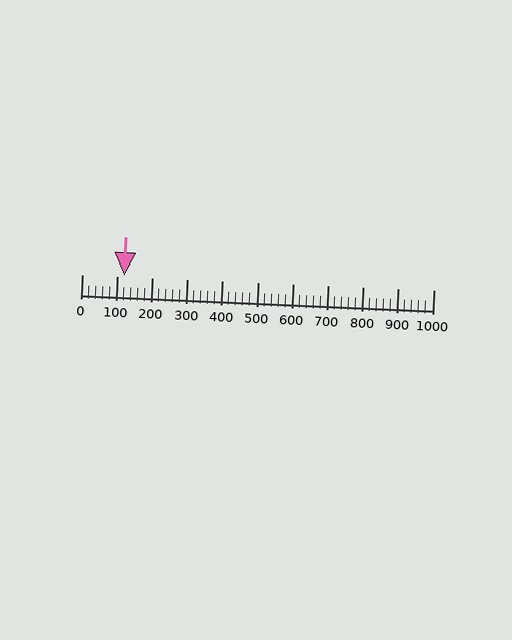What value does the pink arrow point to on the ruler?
The pink arrow points to approximately 120.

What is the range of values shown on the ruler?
The ruler shows values from 0 to 1000.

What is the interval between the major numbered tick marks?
The major tick marks are spaced 100 units apart.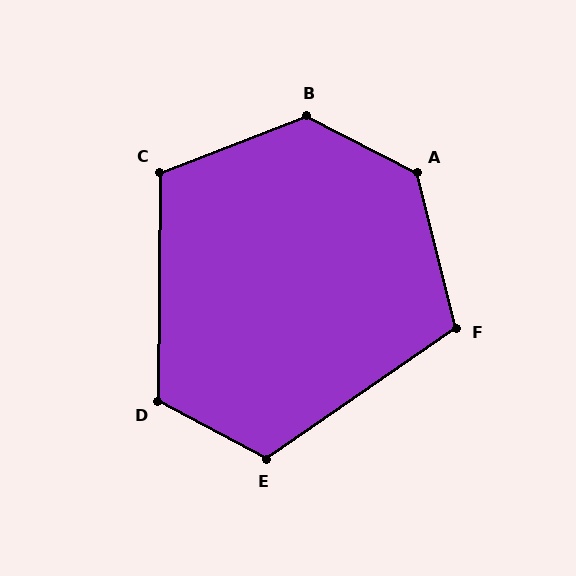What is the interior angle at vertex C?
Approximately 112 degrees (obtuse).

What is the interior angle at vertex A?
Approximately 131 degrees (obtuse).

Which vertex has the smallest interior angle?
F, at approximately 111 degrees.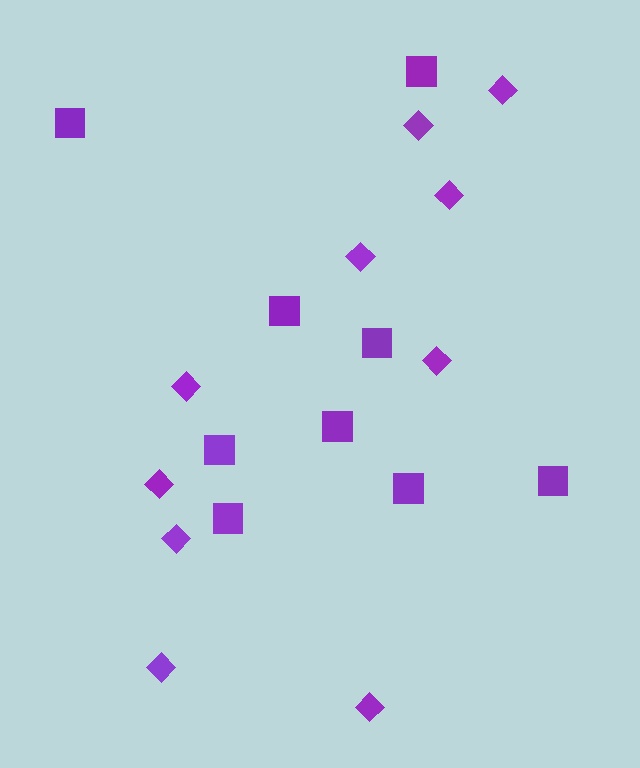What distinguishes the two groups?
There are 2 groups: one group of squares (9) and one group of diamonds (10).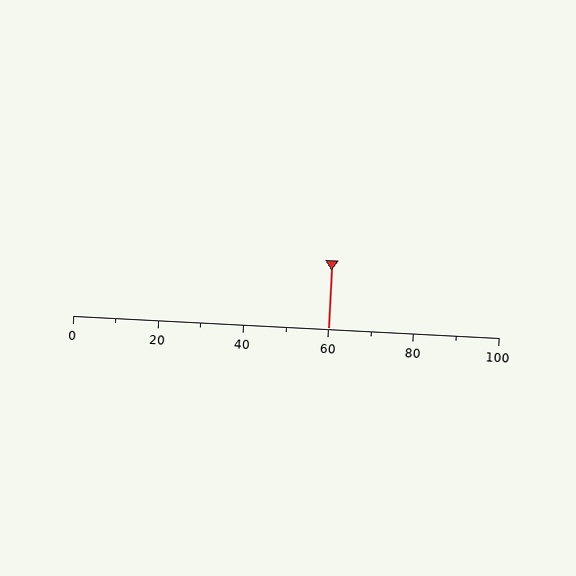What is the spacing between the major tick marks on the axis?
The major ticks are spaced 20 apart.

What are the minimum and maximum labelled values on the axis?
The axis runs from 0 to 100.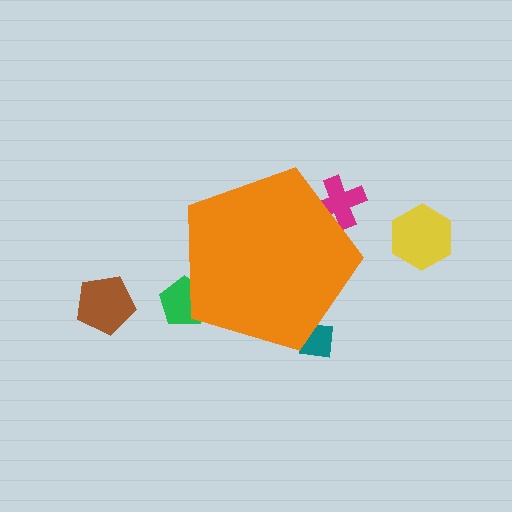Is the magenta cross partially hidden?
Yes, the magenta cross is partially hidden behind the orange pentagon.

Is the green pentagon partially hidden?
Yes, the green pentagon is partially hidden behind the orange pentagon.